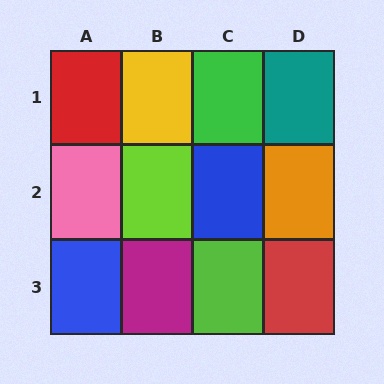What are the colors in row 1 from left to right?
Red, yellow, green, teal.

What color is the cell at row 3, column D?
Red.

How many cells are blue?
2 cells are blue.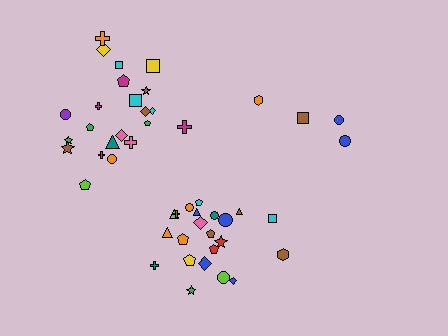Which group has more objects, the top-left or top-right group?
The top-left group.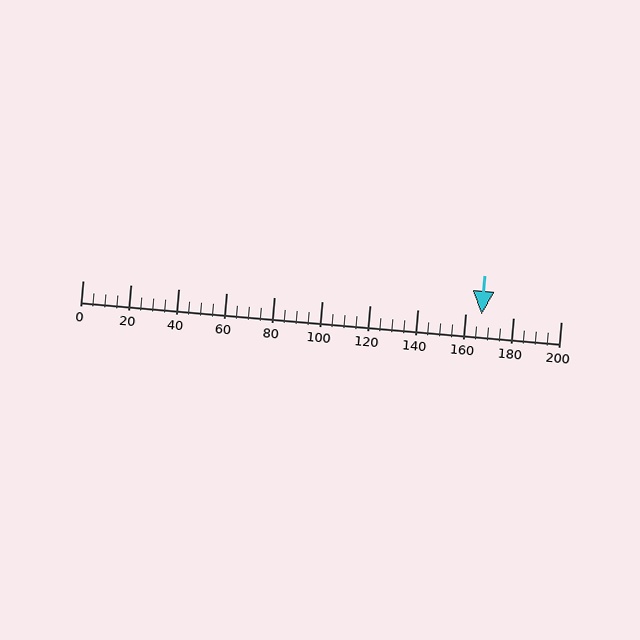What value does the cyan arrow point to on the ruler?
The cyan arrow points to approximately 167.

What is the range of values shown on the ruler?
The ruler shows values from 0 to 200.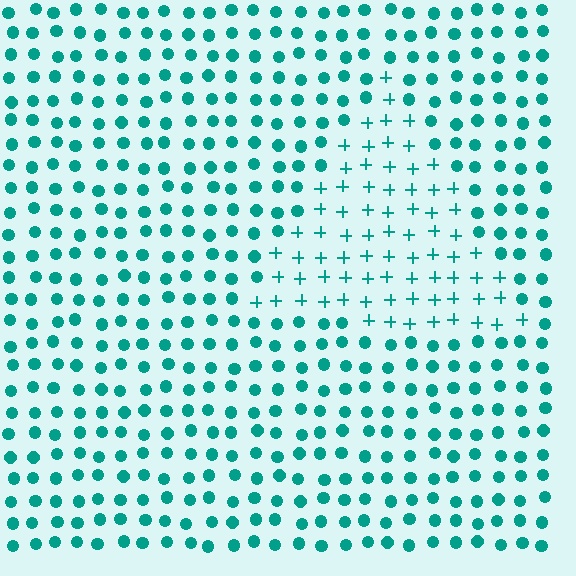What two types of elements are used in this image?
The image uses plus signs inside the triangle region and circles outside it.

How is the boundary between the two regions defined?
The boundary is defined by a change in element shape: plus signs inside vs. circles outside. All elements share the same color and spacing.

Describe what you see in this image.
The image is filled with small teal elements arranged in a uniform grid. A triangle-shaped region contains plus signs, while the surrounding area contains circles. The boundary is defined purely by the change in element shape.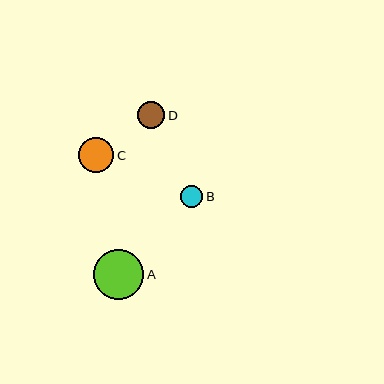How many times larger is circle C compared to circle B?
Circle C is approximately 1.6 times the size of circle B.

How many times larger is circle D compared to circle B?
Circle D is approximately 1.3 times the size of circle B.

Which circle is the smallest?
Circle B is the smallest with a size of approximately 22 pixels.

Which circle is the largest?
Circle A is the largest with a size of approximately 50 pixels.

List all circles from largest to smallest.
From largest to smallest: A, C, D, B.